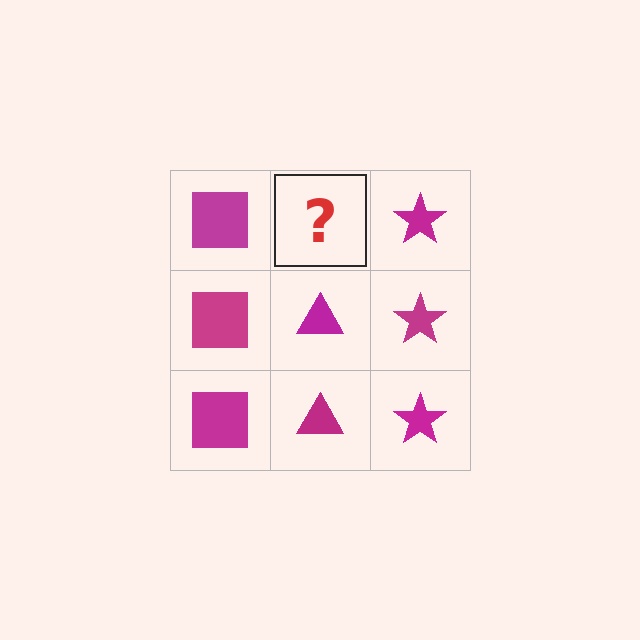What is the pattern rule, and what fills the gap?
The rule is that each column has a consistent shape. The gap should be filled with a magenta triangle.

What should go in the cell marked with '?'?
The missing cell should contain a magenta triangle.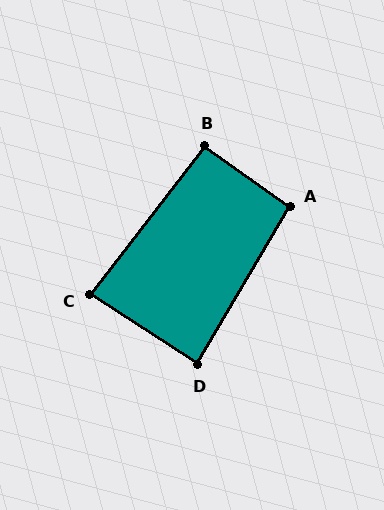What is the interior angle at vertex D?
Approximately 87 degrees (approximately right).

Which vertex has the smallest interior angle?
C, at approximately 85 degrees.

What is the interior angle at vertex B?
Approximately 93 degrees (approximately right).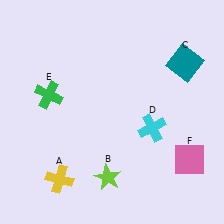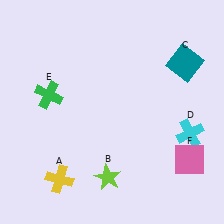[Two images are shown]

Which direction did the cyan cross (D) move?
The cyan cross (D) moved right.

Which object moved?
The cyan cross (D) moved right.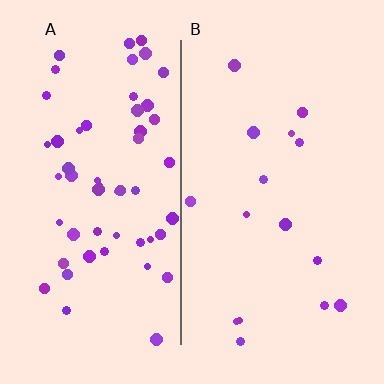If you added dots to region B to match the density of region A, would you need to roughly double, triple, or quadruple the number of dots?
Approximately quadruple.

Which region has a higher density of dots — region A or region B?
A (the left).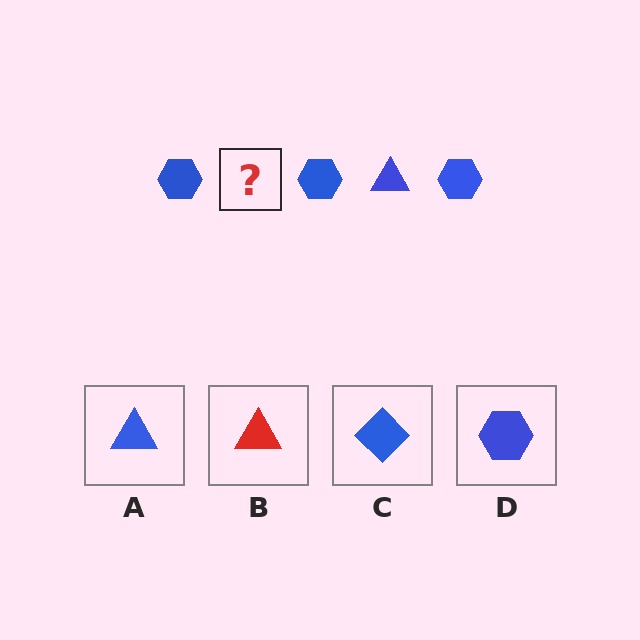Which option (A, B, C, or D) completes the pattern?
A.